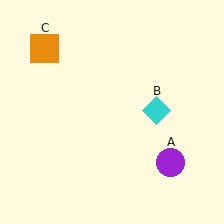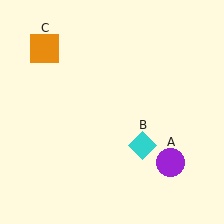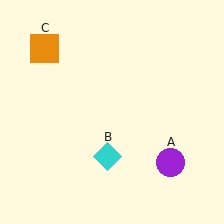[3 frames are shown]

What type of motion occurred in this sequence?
The cyan diamond (object B) rotated clockwise around the center of the scene.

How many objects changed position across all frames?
1 object changed position: cyan diamond (object B).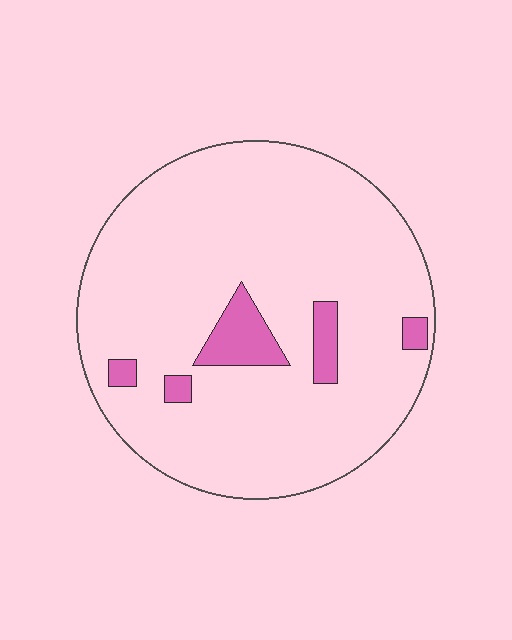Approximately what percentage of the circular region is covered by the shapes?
Approximately 10%.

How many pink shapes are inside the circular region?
5.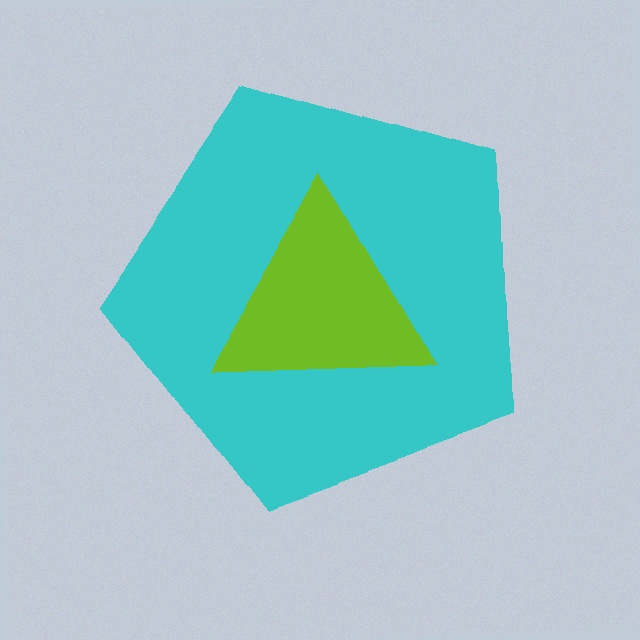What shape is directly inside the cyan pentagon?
The lime triangle.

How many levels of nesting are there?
2.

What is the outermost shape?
The cyan pentagon.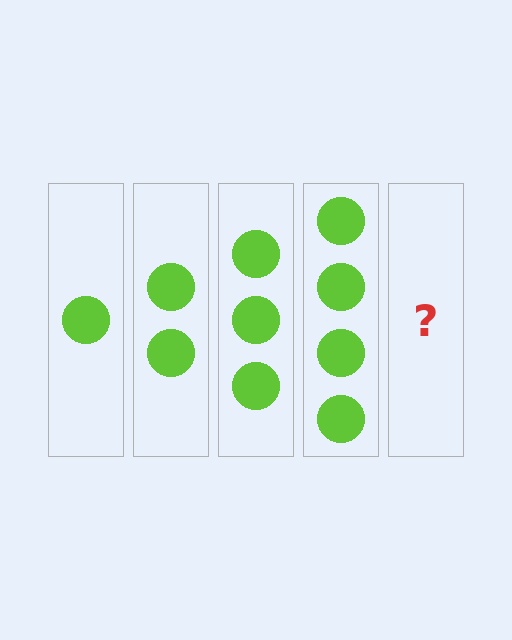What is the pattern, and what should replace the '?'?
The pattern is that each step adds one more circle. The '?' should be 5 circles.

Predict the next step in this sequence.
The next step is 5 circles.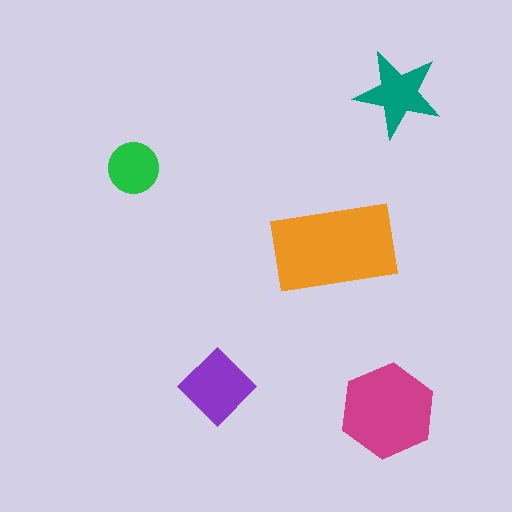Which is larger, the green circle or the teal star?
The teal star.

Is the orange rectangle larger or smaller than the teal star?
Larger.